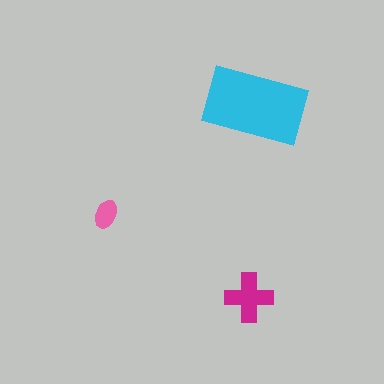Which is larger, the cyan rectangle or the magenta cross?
The cyan rectangle.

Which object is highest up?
The cyan rectangle is topmost.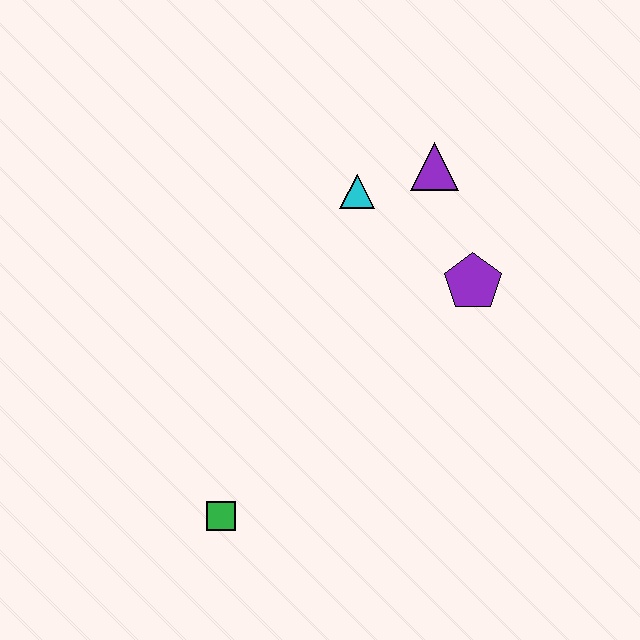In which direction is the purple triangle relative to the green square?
The purple triangle is above the green square.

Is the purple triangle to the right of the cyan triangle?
Yes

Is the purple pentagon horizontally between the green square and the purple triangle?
No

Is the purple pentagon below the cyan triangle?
Yes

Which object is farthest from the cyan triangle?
The green square is farthest from the cyan triangle.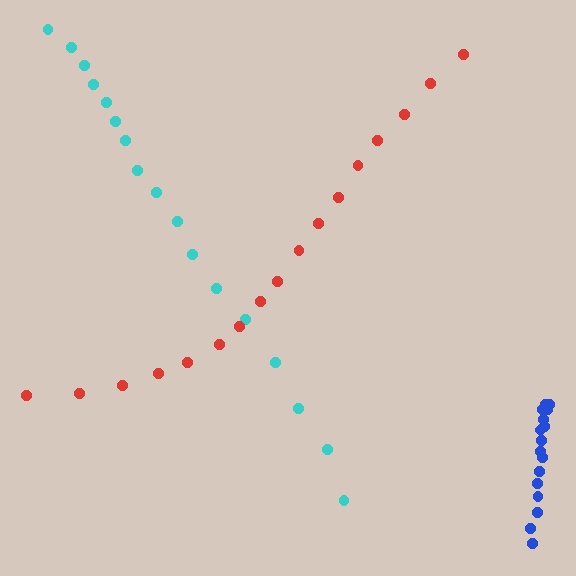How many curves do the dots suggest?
There are 3 distinct paths.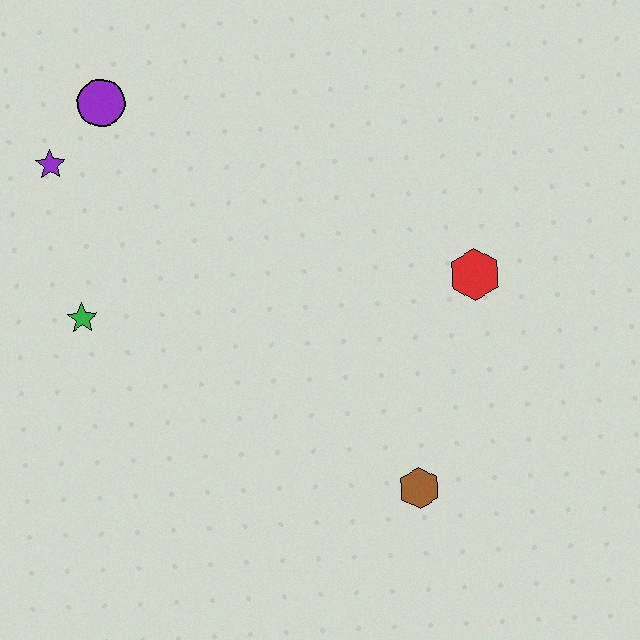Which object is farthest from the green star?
The red hexagon is farthest from the green star.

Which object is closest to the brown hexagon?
The red hexagon is closest to the brown hexagon.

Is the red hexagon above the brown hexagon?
Yes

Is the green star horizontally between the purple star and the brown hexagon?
Yes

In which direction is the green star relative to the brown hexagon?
The green star is to the left of the brown hexagon.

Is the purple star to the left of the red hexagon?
Yes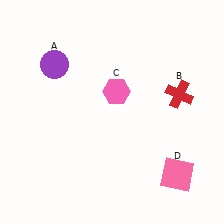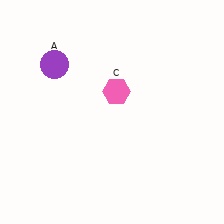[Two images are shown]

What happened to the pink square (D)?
The pink square (D) was removed in Image 2. It was in the bottom-right area of Image 1.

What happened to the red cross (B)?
The red cross (B) was removed in Image 2. It was in the top-right area of Image 1.